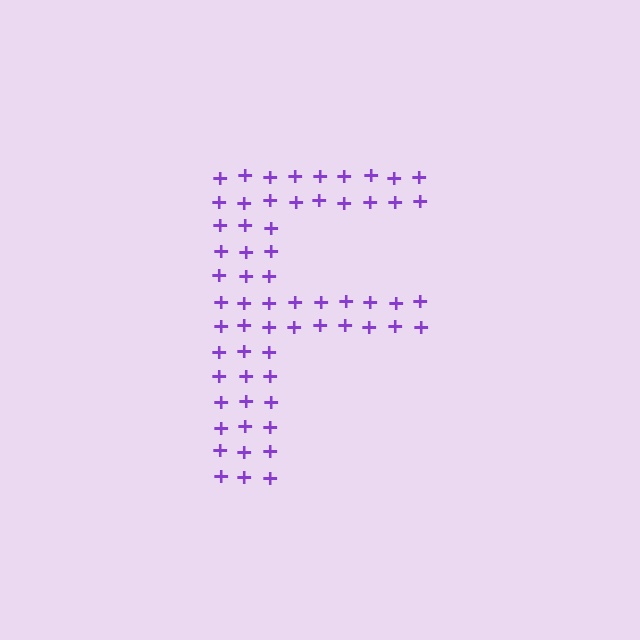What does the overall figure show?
The overall figure shows the letter F.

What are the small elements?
The small elements are plus signs.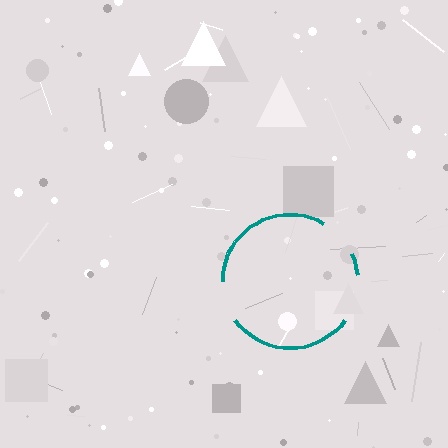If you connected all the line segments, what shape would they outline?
They would outline a circle.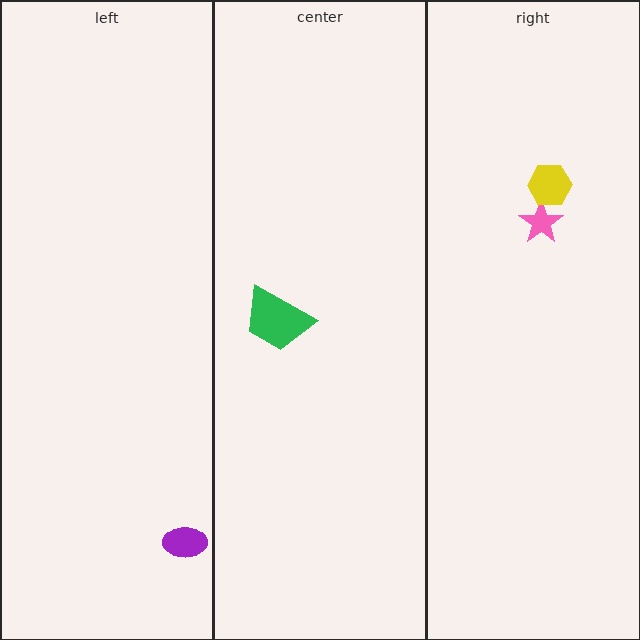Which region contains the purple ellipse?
The left region.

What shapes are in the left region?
The purple ellipse.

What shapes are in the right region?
The pink star, the yellow hexagon.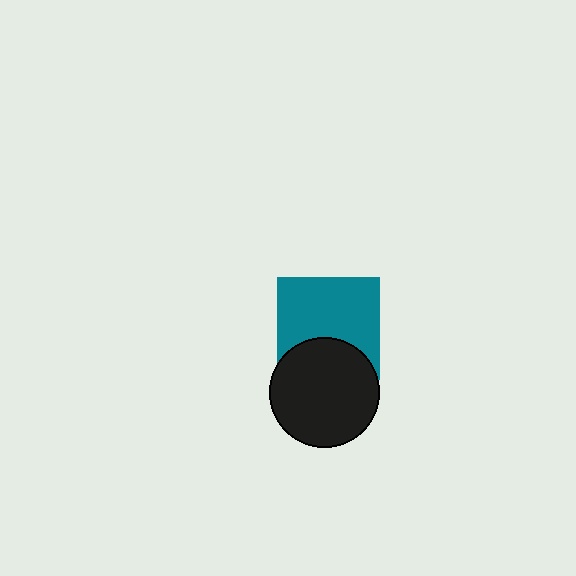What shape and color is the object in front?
The object in front is a black circle.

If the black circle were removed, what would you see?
You would see the complete teal square.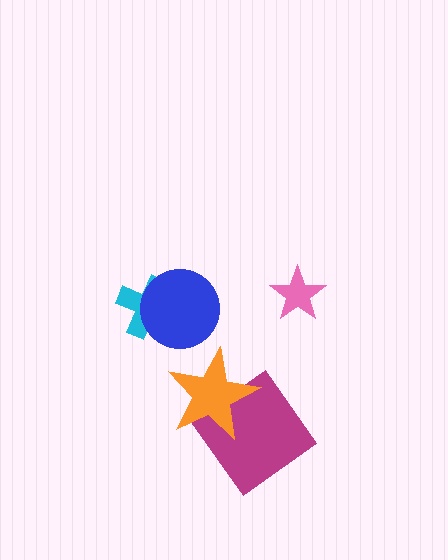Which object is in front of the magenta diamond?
The orange star is in front of the magenta diamond.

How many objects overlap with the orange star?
1 object overlaps with the orange star.